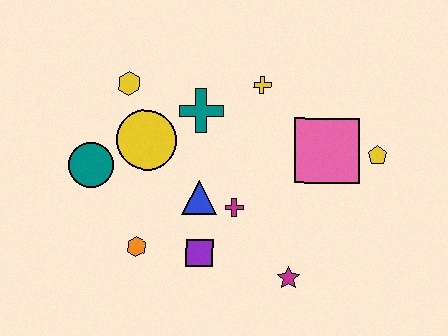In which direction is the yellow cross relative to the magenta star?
The yellow cross is above the magenta star.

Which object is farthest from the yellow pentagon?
The teal circle is farthest from the yellow pentagon.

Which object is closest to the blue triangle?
The magenta cross is closest to the blue triangle.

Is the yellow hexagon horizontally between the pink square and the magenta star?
No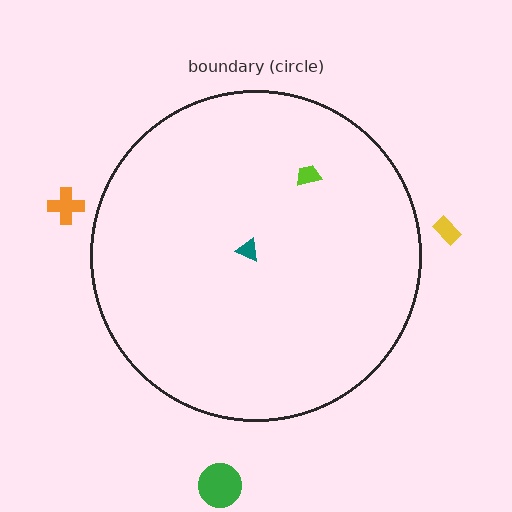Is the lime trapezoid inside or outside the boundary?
Inside.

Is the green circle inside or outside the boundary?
Outside.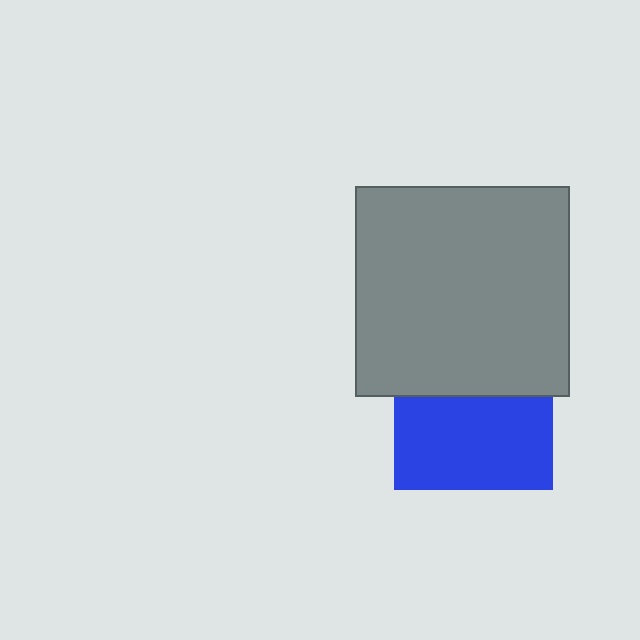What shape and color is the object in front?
The object in front is a gray rectangle.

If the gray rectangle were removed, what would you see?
You would see the complete blue square.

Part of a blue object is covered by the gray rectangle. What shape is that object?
It is a square.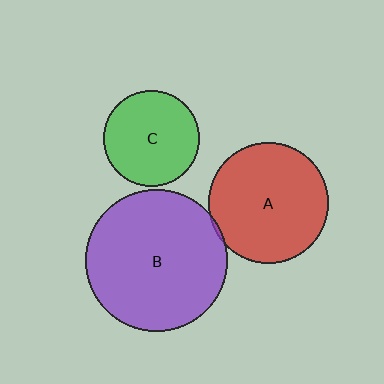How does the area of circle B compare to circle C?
Approximately 2.2 times.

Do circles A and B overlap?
Yes.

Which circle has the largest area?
Circle B (purple).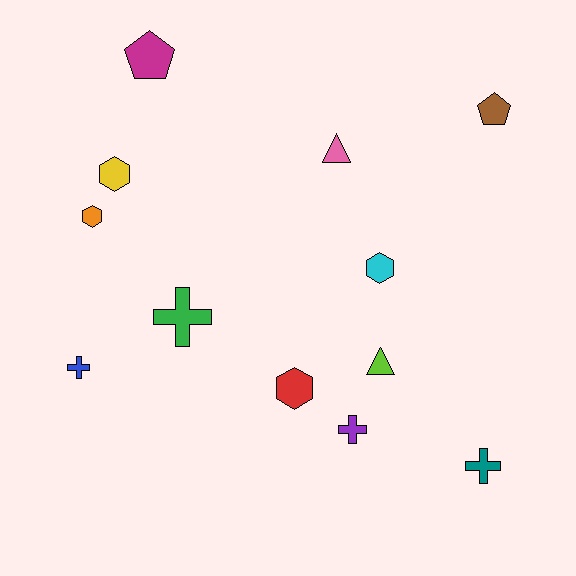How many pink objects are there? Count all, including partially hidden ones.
There is 1 pink object.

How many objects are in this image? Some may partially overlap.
There are 12 objects.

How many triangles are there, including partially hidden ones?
There are 2 triangles.